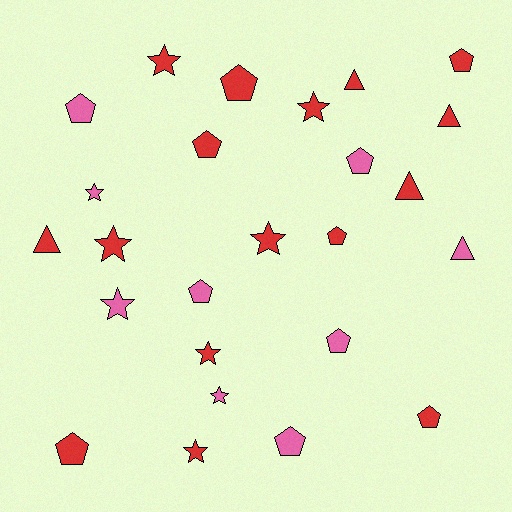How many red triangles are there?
There are 4 red triangles.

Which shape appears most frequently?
Pentagon, with 11 objects.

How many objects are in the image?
There are 25 objects.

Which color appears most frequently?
Red, with 16 objects.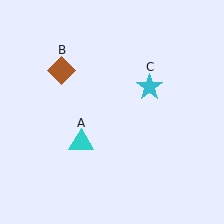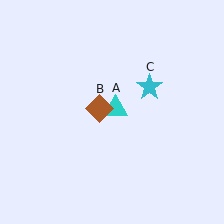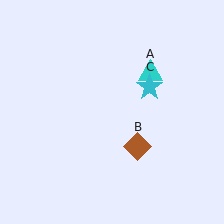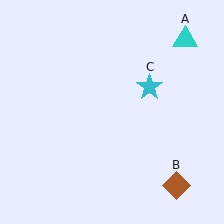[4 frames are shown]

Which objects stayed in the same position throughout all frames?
Cyan star (object C) remained stationary.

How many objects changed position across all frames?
2 objects changed position: cyan triangle (object A), brown diamond (object B).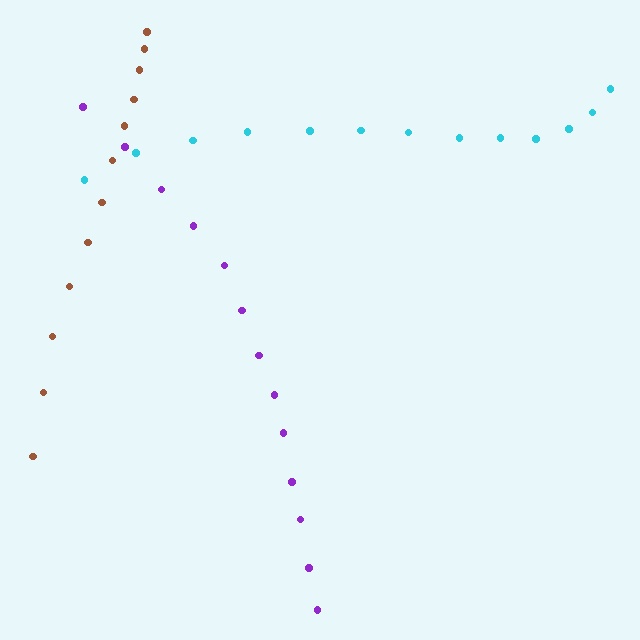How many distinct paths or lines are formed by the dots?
There are 3 distinct paths.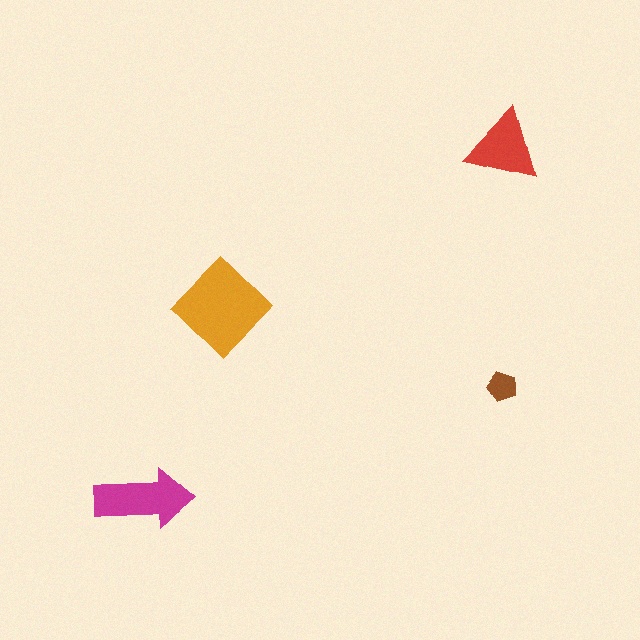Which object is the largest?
The orange diamond.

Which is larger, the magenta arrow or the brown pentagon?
The magenta arrow.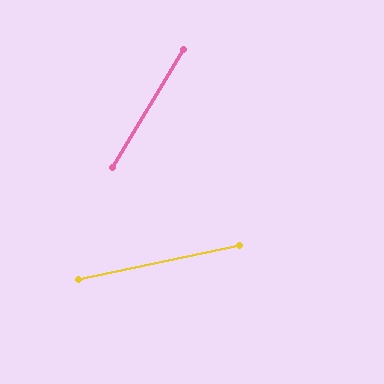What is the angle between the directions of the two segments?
Approximately 47 degrees.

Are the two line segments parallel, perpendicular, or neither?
Neither parallel nor perpendicular — they differ by about 47°.